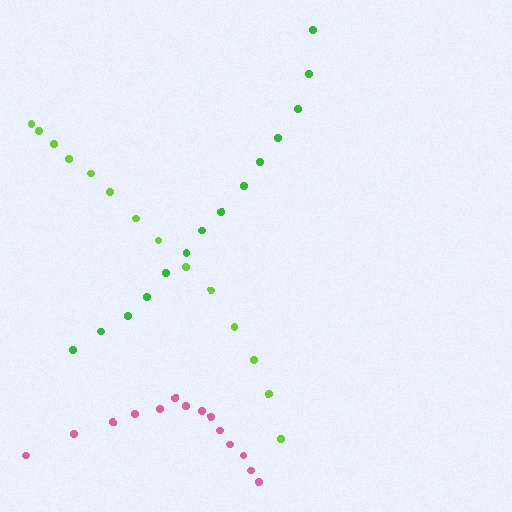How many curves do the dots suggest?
There are 3 distinct paths.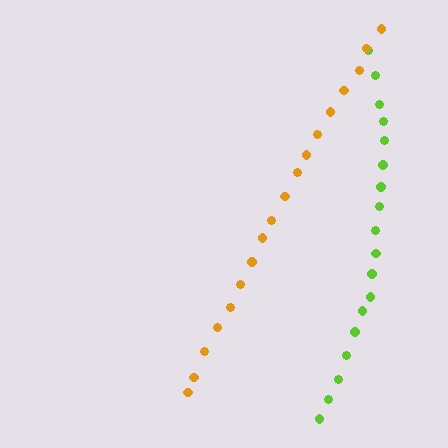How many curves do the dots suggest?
There are 2 distinct paths.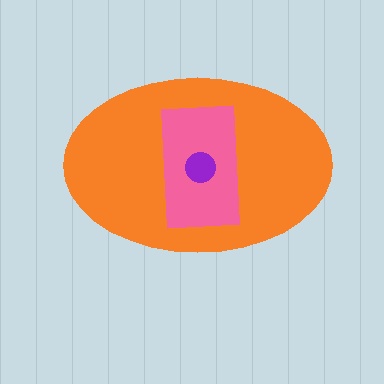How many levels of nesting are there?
3.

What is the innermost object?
The purple circle.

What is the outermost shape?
The orange ellipse.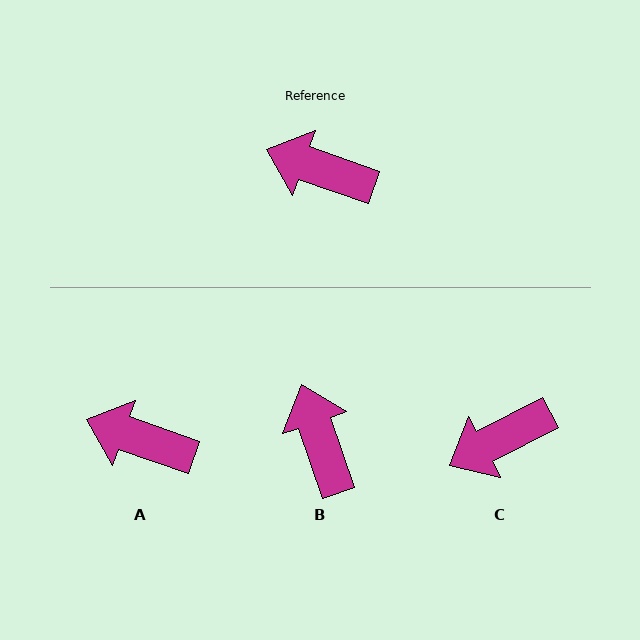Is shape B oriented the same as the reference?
No, it is off by about 52 degrees.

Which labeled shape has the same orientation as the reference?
A.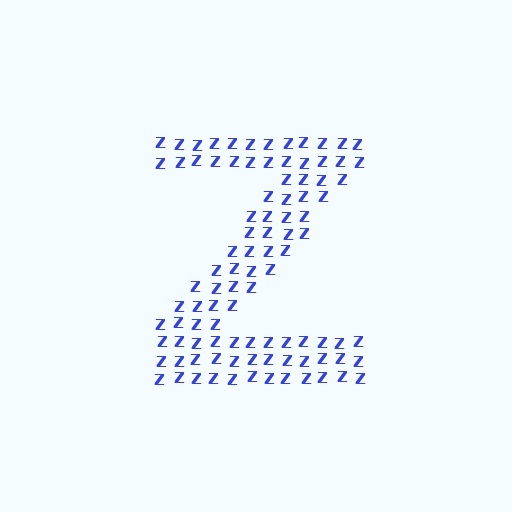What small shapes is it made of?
It is made of small letter Z's.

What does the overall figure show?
The overall figure shows the letter Z.